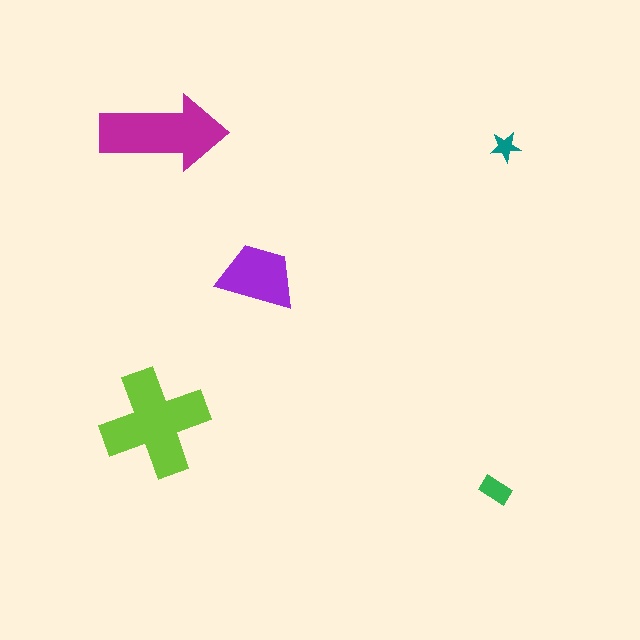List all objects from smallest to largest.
The teal star, the green rectangle, the purple trapezoid, the magenta arrow, the lime cross.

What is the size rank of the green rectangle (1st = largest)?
4th.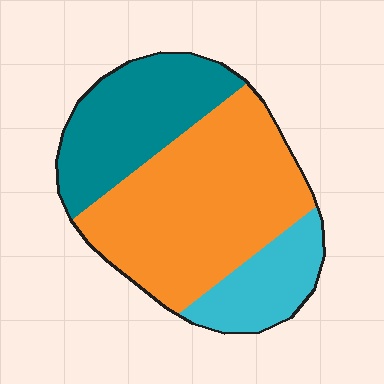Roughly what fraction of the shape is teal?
Teal covers around 30% of the shape.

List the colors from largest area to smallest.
From largest to smallest: orange, teal, cyan.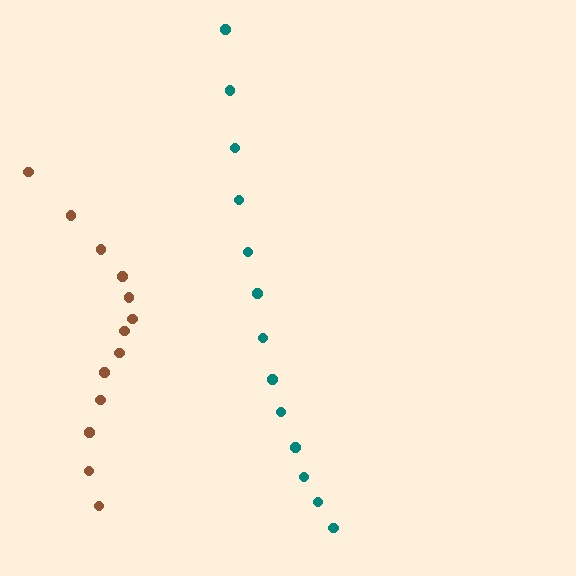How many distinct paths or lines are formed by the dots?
There are 2 distinct paths.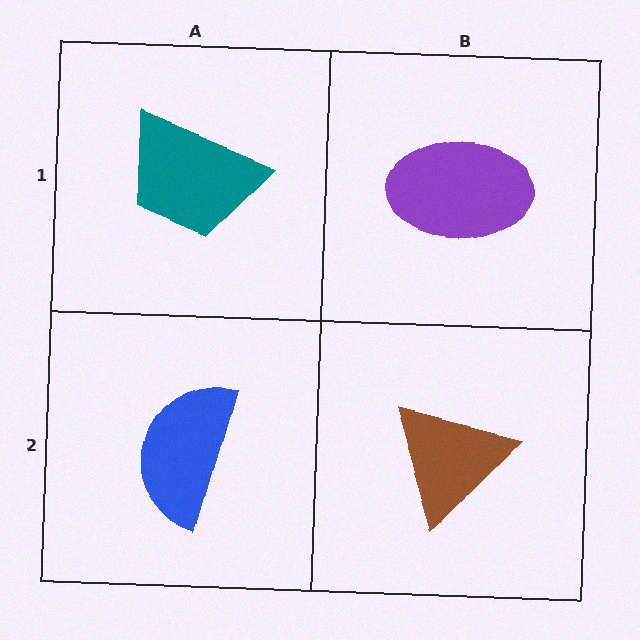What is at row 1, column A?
A teal trapezoid.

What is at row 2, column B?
A brown triangle.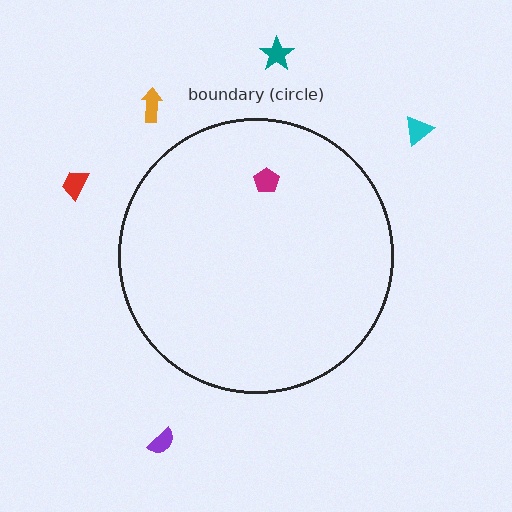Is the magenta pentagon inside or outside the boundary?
Inside.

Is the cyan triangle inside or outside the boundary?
Outside.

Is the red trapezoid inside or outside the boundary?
Outside.